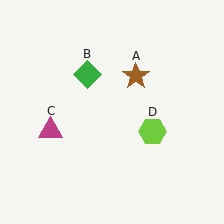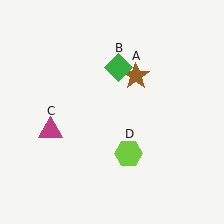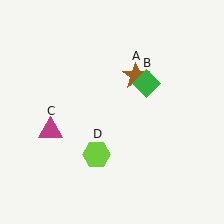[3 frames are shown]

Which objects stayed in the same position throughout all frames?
Brown star (object A) and magenta triangle (object C) remained stationary.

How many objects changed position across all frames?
2 objects changed position: green diamond (object B), lime hexagon (object D).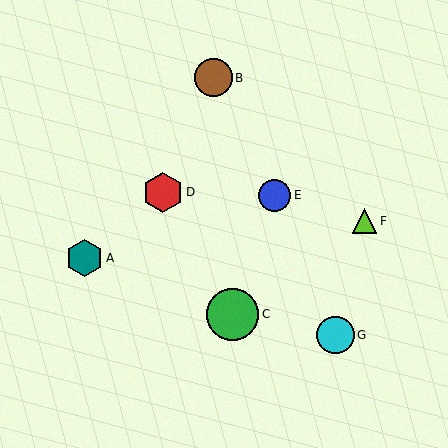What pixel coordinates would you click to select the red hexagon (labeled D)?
Click at (163, 192) to select the red hexagon D.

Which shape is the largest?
The green circle (labeled C) is the largest.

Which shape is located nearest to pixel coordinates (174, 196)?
The red hexagon (labeled D) at (163, 192) is nearest to that location.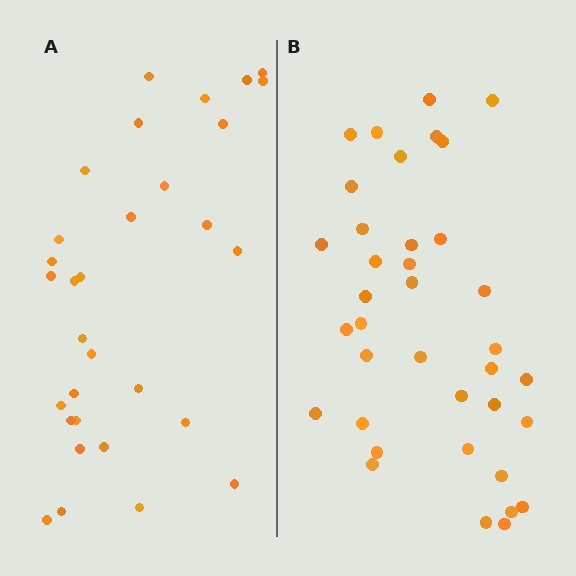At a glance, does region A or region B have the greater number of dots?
Region B (the right region) has more dots.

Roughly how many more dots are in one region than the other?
Region B has about 6 more dots than region A.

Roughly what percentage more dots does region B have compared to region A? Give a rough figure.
About 20% more.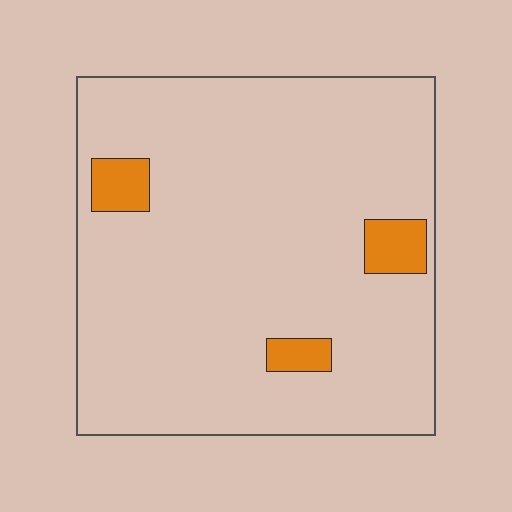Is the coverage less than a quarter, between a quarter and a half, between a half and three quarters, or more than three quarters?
Less than a quarter.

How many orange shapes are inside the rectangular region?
3.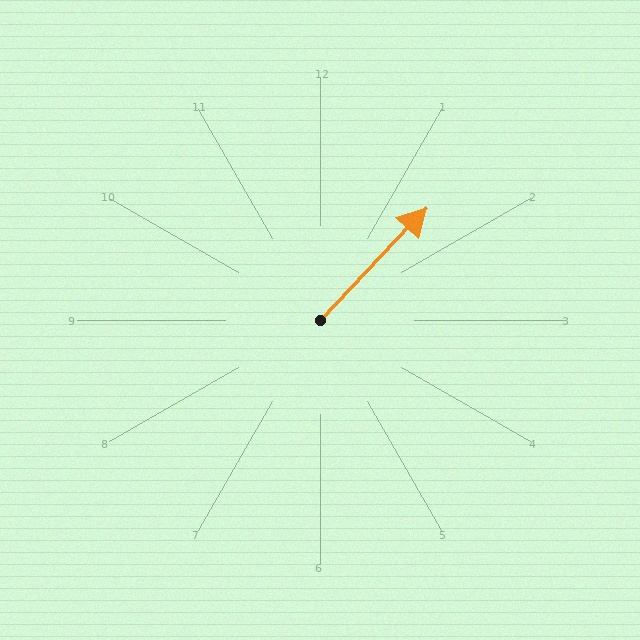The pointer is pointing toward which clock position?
Roughly 1 o'clock.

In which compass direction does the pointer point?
Northeast.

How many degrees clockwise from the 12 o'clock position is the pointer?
Approximately 43 degrees.